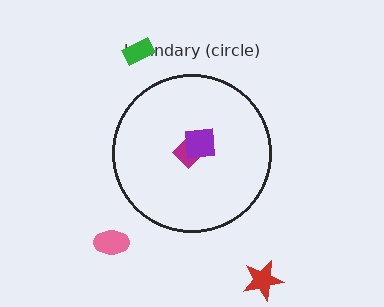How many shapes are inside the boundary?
2 inside, 3 outside.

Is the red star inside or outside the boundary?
Outside.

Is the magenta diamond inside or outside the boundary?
Inside.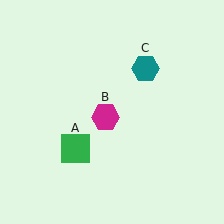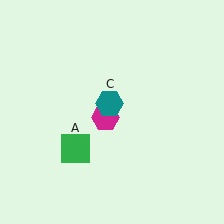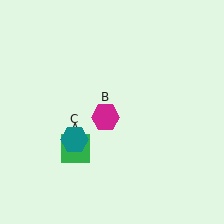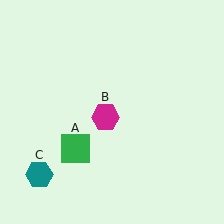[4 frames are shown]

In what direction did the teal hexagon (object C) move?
The teal hexagon (object C) moved down and to the left.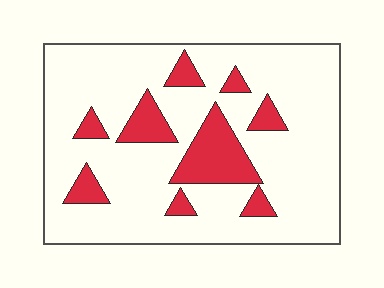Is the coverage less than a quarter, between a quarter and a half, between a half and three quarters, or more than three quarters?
Less than a quarter.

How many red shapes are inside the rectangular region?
9.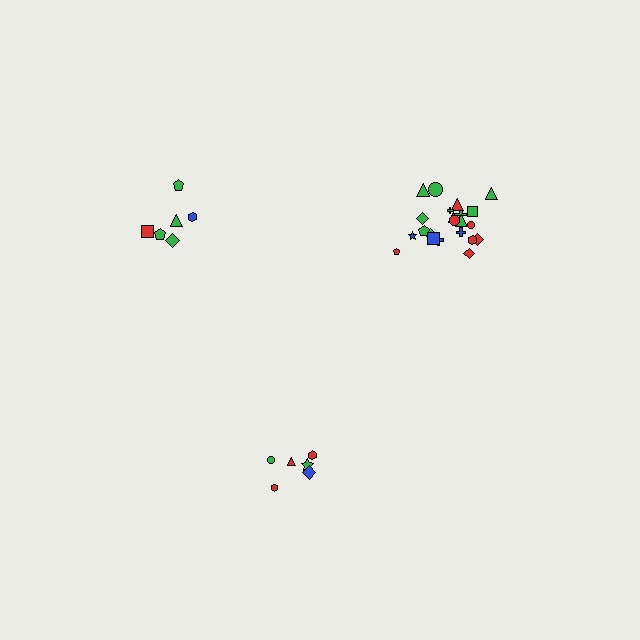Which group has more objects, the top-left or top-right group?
The top-right group.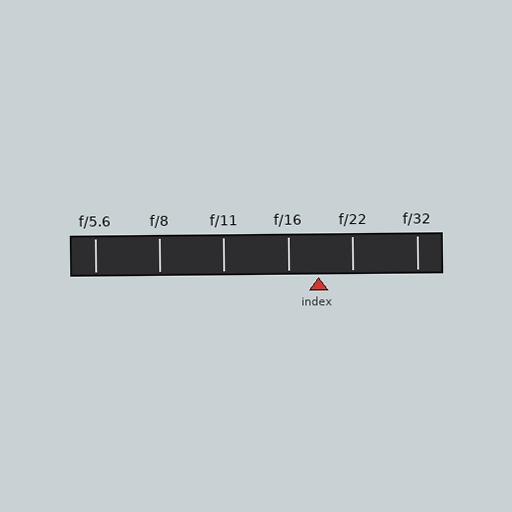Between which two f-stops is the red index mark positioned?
The index mark is between f/16 and f/22.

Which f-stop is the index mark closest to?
The index mark is closest to f/16.